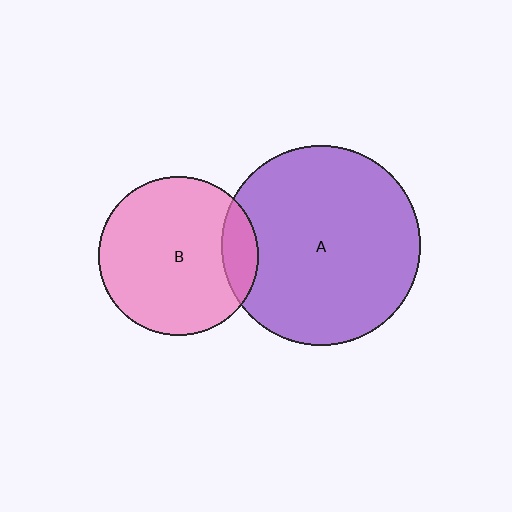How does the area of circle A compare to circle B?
Approximately 1.6 times.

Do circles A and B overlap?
Yes.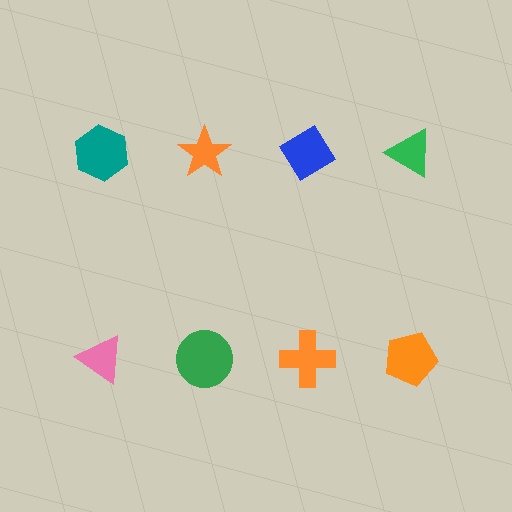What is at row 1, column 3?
A blue diamond.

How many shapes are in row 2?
4 shapes.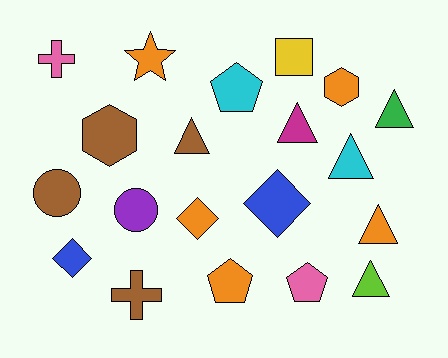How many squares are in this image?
There is 1 square.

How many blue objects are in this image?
There are 2 blue objects.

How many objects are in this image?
There are 20 objects.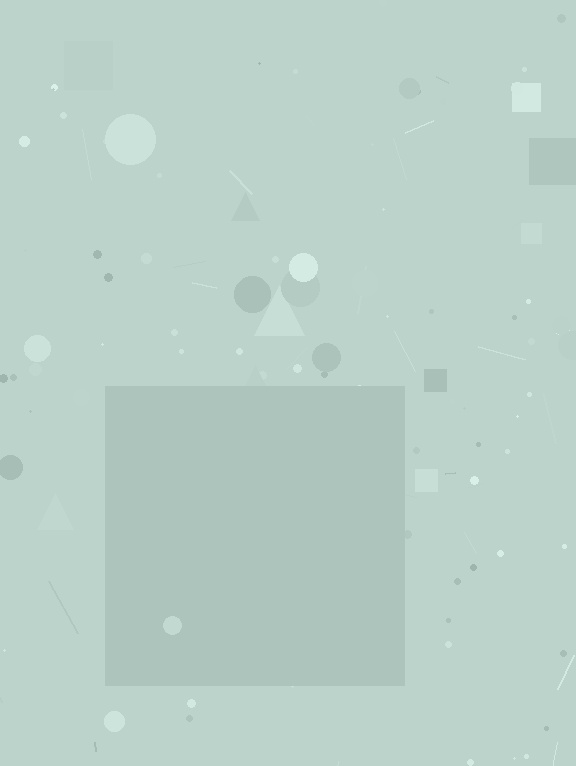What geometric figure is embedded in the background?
A square is embedded in the background.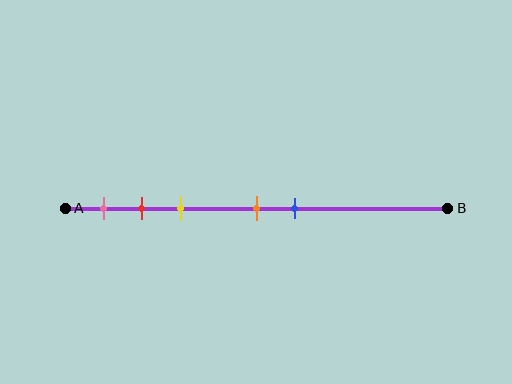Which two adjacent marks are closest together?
The red and yellow marks are the closest adjacent pair.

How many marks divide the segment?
There are 5 marks dividing the segment.